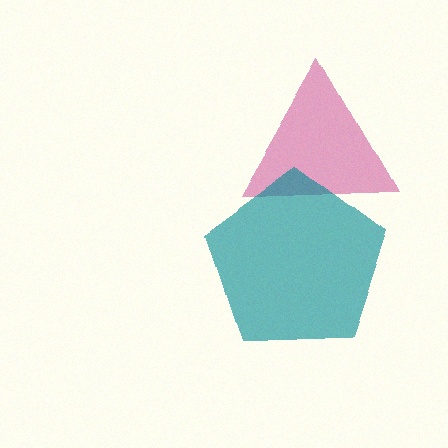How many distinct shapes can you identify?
There are 2 distinct shapes: a magenta triangle, a teal pentagon.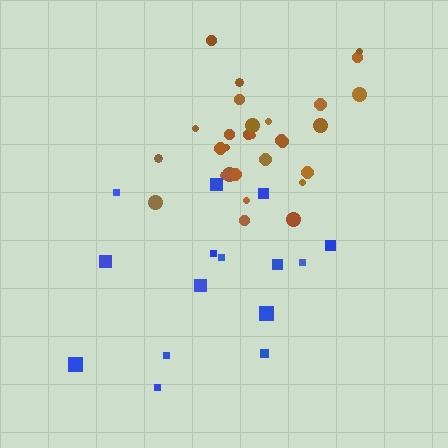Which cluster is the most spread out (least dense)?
Blue.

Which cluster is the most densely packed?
Brown.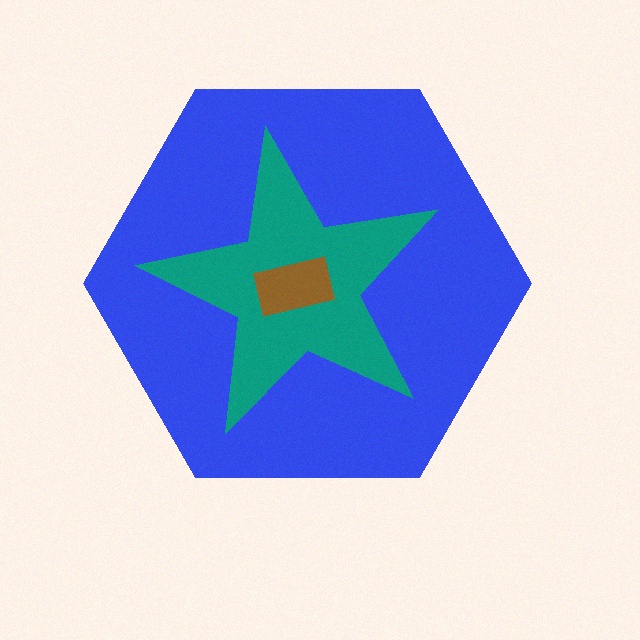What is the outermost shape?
The blue hexagon.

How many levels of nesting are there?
3.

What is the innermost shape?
The brown rectangle.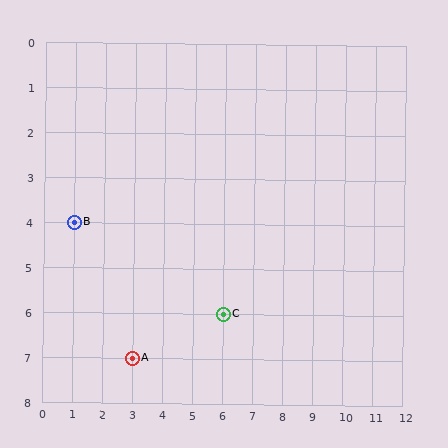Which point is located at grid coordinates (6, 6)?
Point C is at (6, 6).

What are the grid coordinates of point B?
Point B is at grid coordinates (1, 4).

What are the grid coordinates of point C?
Point C is at grid coordinates (6, 6).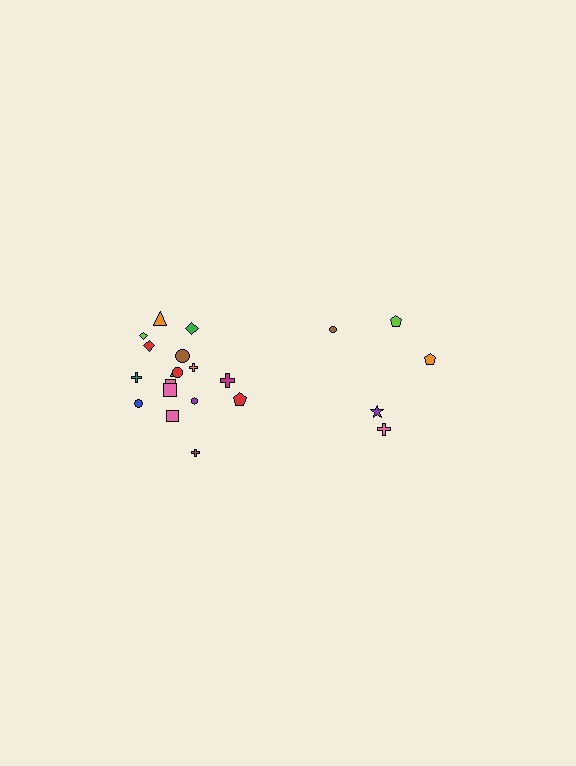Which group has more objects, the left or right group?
The left group.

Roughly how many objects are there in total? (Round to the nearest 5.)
Roughly 25 objects in total.